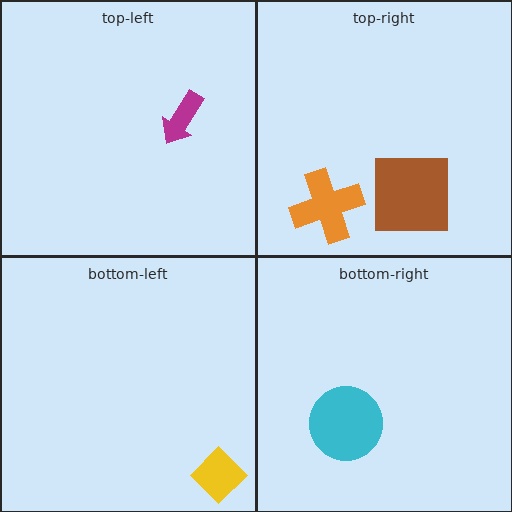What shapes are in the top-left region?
The magenta arrow.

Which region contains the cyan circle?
The bottom-right region.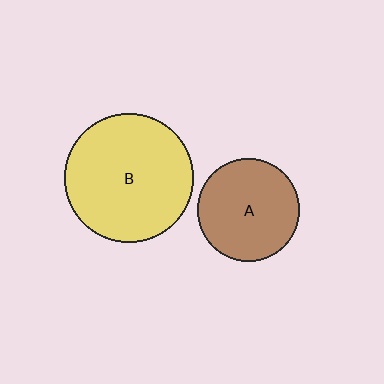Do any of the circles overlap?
No, none of the circles overlap.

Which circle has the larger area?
Circle B (yellow).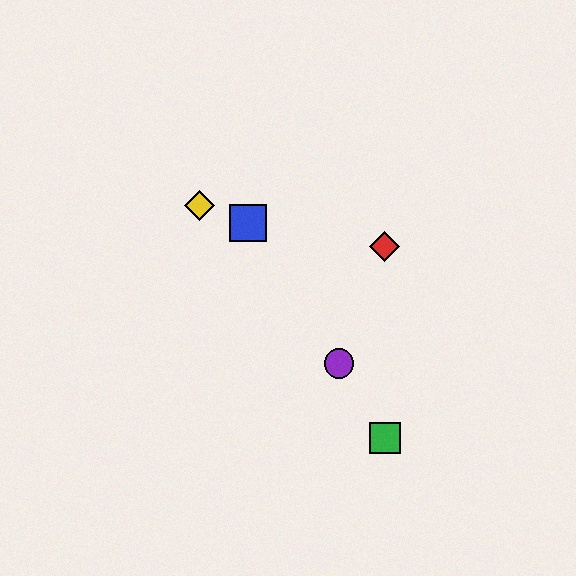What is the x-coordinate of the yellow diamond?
The yellow diamond is at x≈199.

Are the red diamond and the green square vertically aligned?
Yes, both are at x≈385.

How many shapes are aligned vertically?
2 shapes (the red diamond, the green square) are aligned vertically.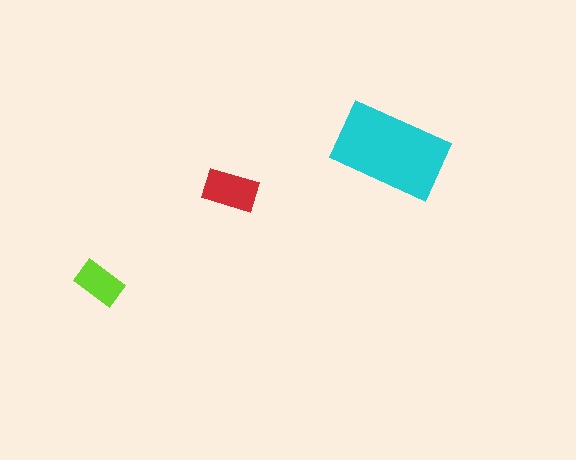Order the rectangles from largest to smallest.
the cyan one, the red one, the lime one.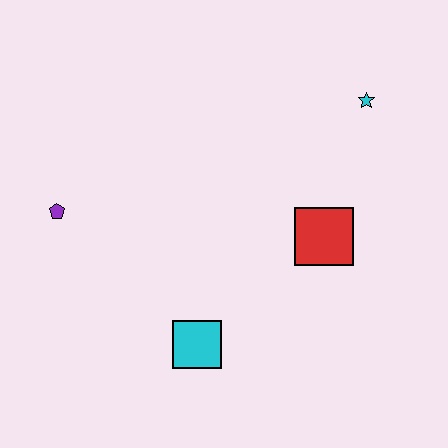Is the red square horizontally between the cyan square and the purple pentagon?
No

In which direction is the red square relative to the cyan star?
The red square is below the cyan star.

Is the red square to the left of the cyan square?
No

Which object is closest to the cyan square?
The red square is closest to the cyan square.